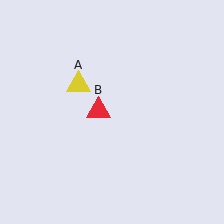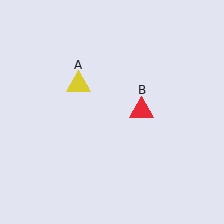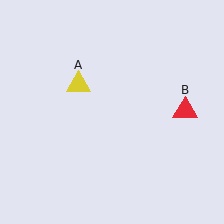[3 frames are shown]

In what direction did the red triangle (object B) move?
The red triangle (object B) moved right.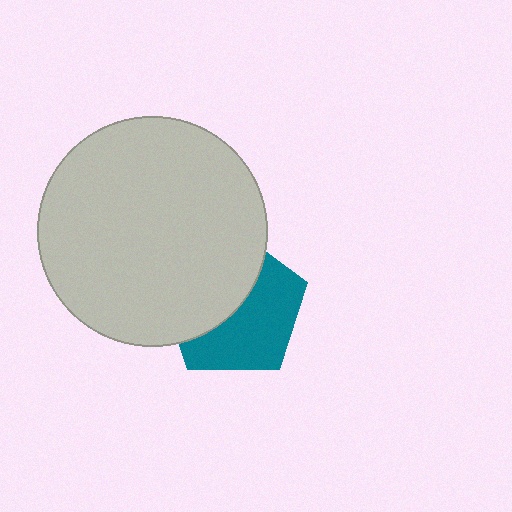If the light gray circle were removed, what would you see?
You would see the complete teal pentagon.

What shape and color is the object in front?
The object in front is a light gray circle.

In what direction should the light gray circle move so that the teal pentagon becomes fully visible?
The light gray circle should move toward the upper-left. That is the shortest direction to clear the overlap and leave the teal pentagon fully visible.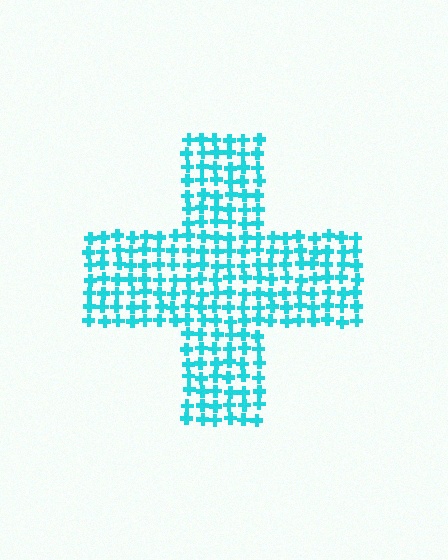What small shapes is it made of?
It is made of small crosses.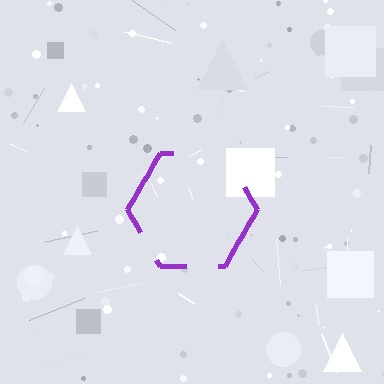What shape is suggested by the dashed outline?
The dashed outline suggests a hexagon.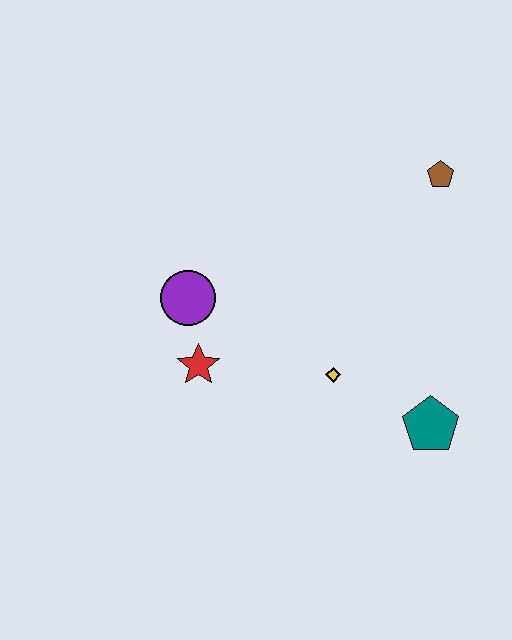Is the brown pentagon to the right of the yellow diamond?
Yes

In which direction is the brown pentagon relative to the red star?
The brown pentagon is to the right of the red star.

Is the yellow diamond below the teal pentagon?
No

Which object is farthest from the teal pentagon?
The purple circle is farthest from the teal pentagon.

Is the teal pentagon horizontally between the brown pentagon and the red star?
Yes